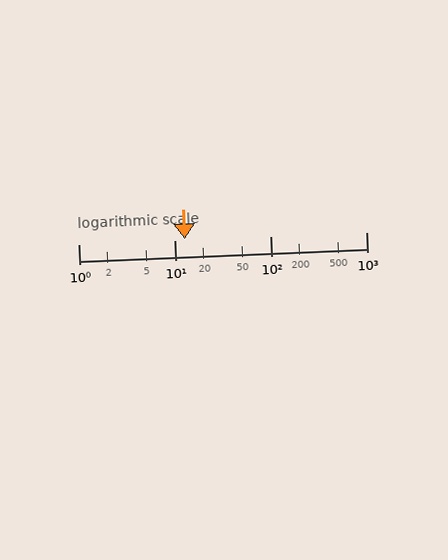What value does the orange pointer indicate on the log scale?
The pointer indicates approximately 13.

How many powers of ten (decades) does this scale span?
The scale spans 3 decades, from 1 to 1000.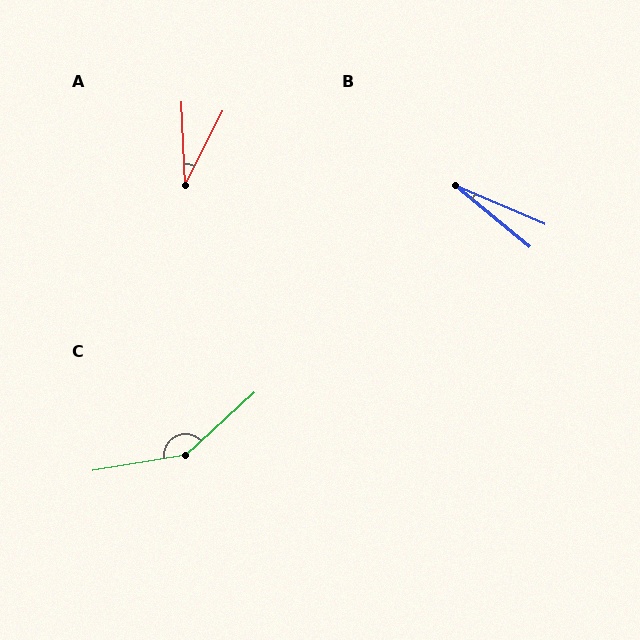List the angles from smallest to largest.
B (16°), A (29°), C (147°).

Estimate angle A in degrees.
Approximately 29 degrees.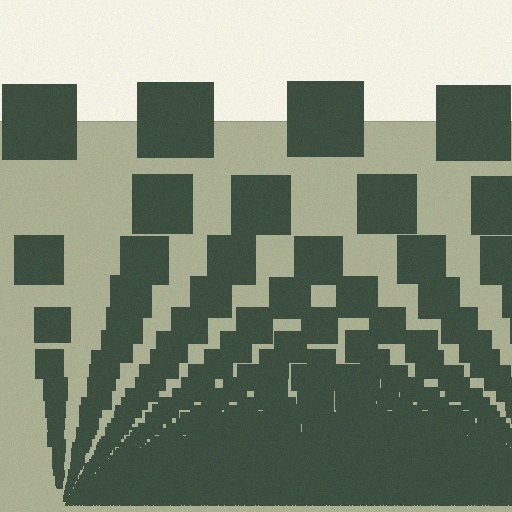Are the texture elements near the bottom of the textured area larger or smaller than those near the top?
Smaller. The gradient is inverted — elements near the bottom are smaller and denser.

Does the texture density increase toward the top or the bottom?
Density increases toward the bottom.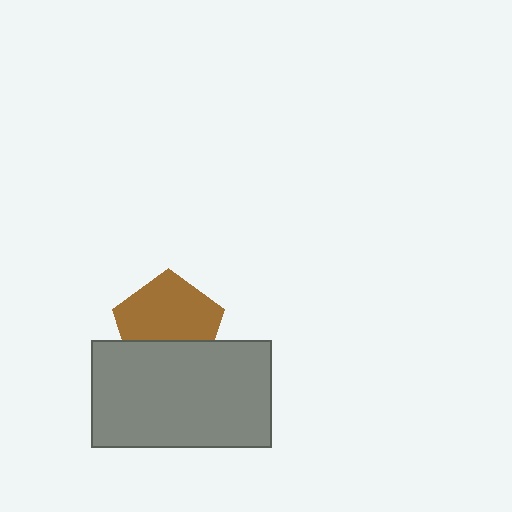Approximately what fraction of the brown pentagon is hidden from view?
Roughly 35% of the brown pentagon is hidden behind the gray rectangle.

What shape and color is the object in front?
The object in front is a gray rectangle.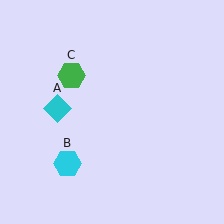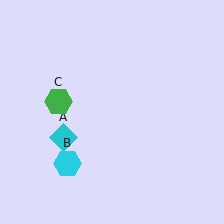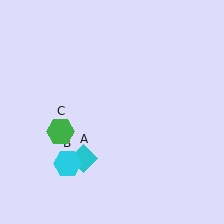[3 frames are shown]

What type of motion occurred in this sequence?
The cyan diamond (object A), green hexagon (object C) rotated counterclockwise around the center of the scene.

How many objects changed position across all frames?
2 objects changed position: cyan diamond (object A), green hexagon (object C).